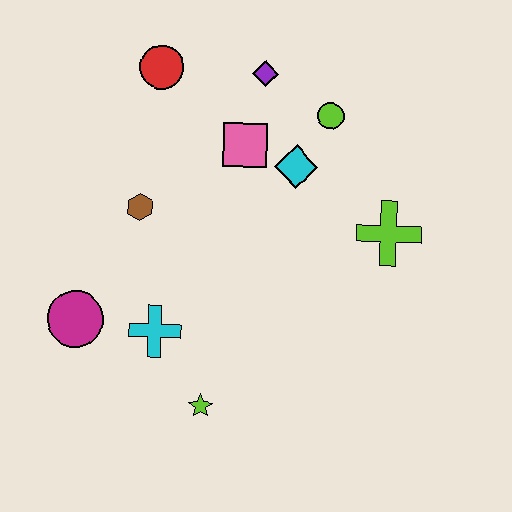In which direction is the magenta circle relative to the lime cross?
The magenta circle is to the left of the lime cross.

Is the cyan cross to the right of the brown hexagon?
Yes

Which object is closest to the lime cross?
The cyan diamond is closest to the lime cross.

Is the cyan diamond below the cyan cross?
No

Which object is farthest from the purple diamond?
The lime star is farthest from the purple diamond.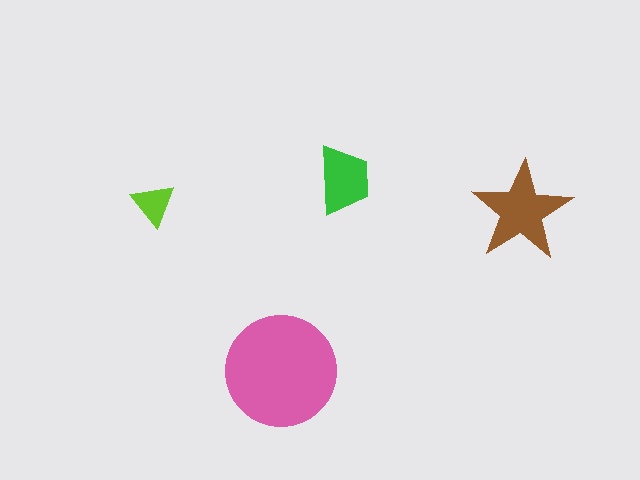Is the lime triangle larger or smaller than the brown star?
Smaller.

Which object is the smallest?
The lime triangle.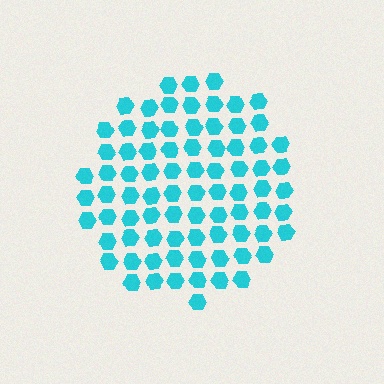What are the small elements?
The small elements are hexagons.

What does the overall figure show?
The overall figure shows a circle.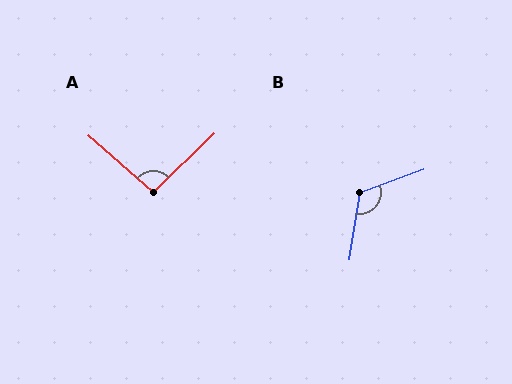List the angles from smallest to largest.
A (94°), B (119°).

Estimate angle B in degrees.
Approximately 119 degrees.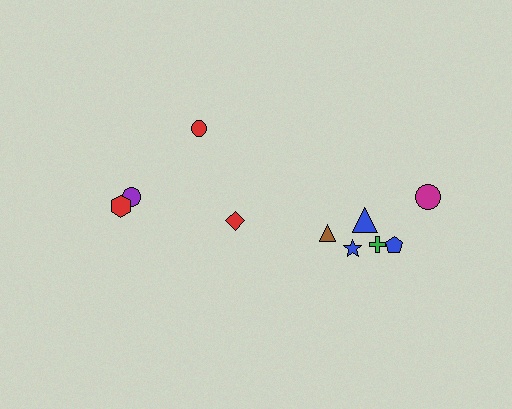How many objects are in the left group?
There are 4 objects.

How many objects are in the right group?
There are 6 objects.